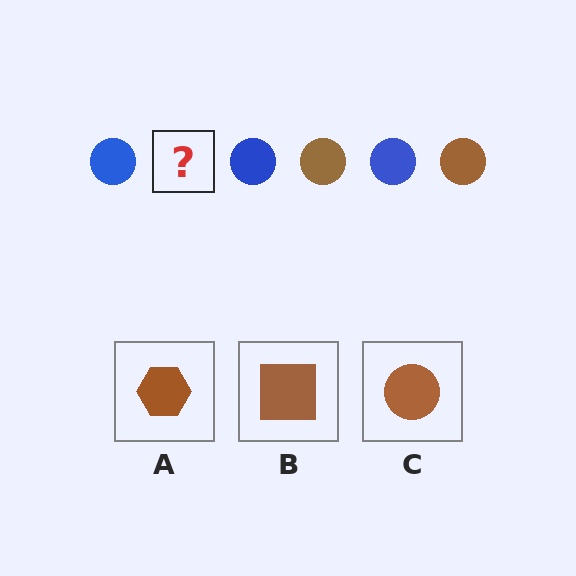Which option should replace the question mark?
Option C.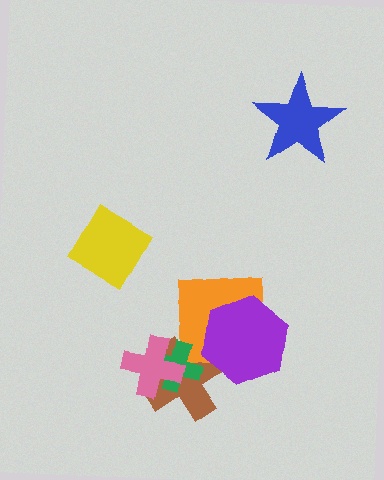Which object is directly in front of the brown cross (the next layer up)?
The orange square is directly in front of the brown cross.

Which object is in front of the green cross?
The pink cross is in front of the green cross.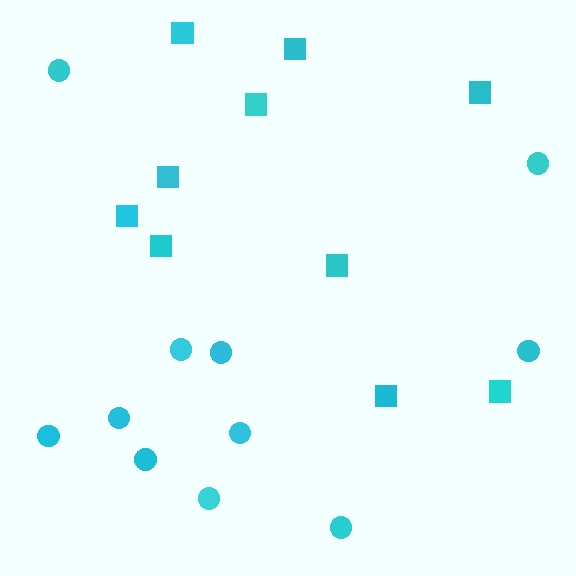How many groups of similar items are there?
There are 2 groups: one group of squares (10) and one group of circles (11).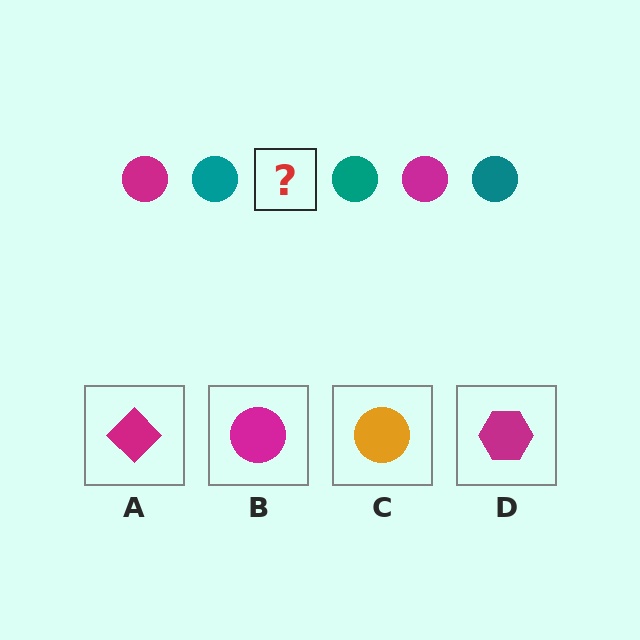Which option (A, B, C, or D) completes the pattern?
B.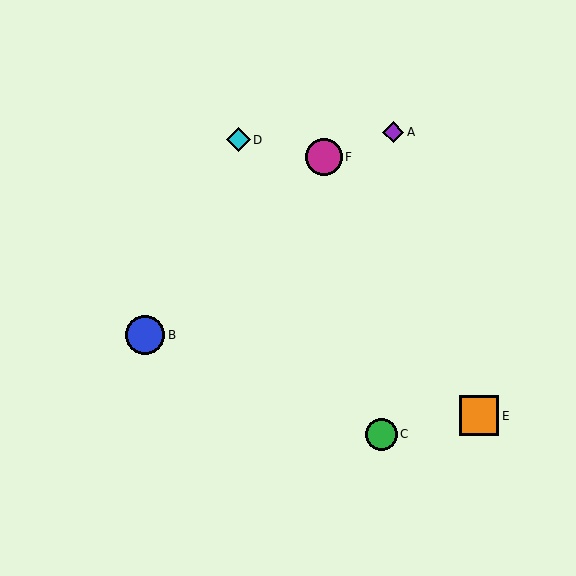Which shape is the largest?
The orange square (labeled E) is the largest.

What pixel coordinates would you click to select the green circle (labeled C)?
Click at (382, 434) to select the green circle C.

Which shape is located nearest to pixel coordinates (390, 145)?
The purple diamond (labeled A) at (393, 132) is nearest to that location.